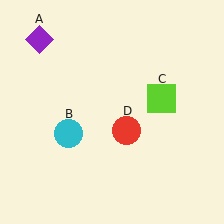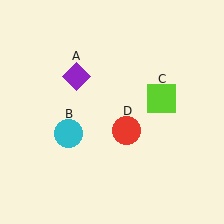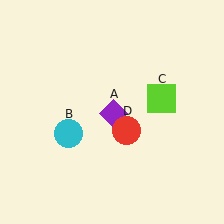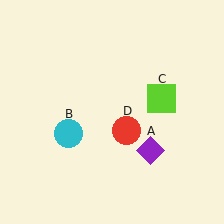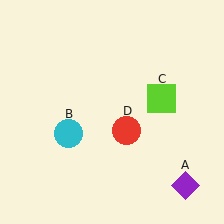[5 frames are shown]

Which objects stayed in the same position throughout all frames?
Cyan circle (object B) and lime square (object C) and red circle (object D) remained stationary.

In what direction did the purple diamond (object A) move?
The purple diamond (object A) moved down and to the right.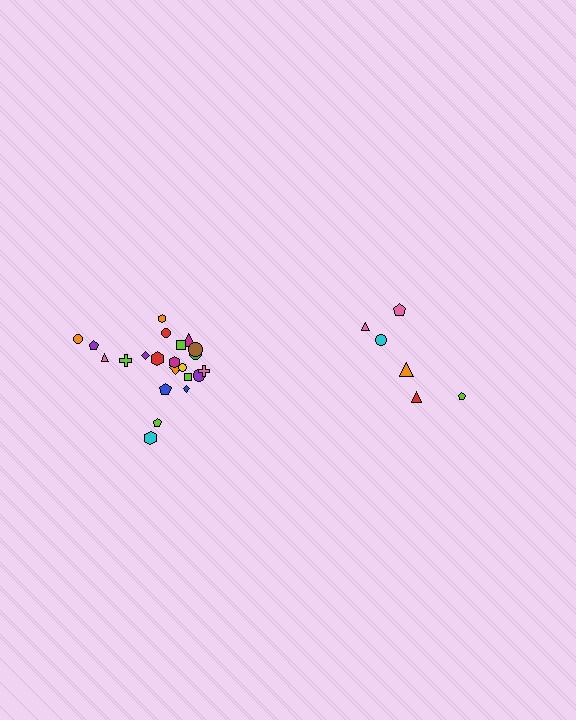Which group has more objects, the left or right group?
The left group.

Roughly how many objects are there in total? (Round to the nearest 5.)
Roughly 30 objects in total.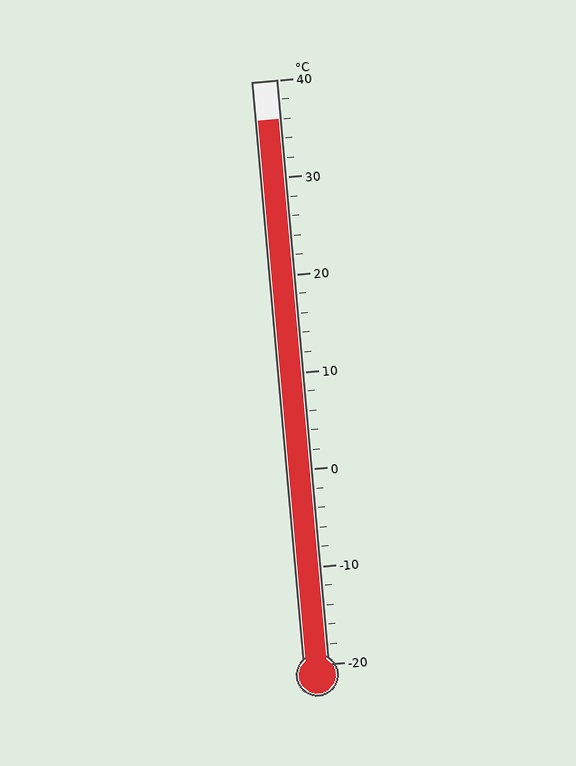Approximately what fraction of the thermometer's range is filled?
The thermometer is filled to approximately 95% of its range.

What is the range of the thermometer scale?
The thermometer scale ranges from -20°C to 40°C.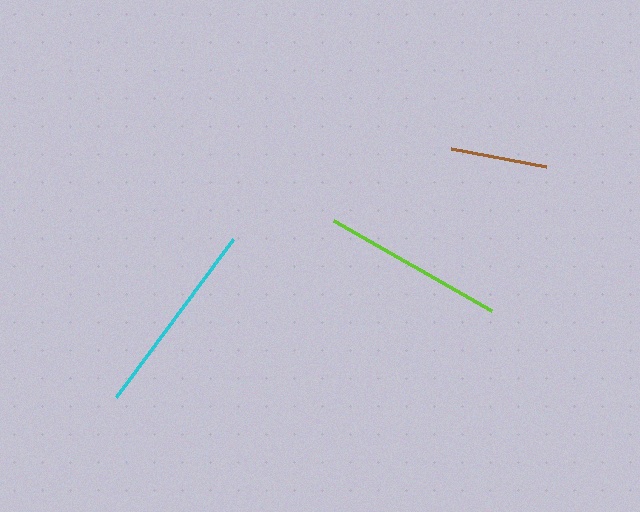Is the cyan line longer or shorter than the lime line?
The cyan line is longer than the lime line.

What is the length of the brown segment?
The brown segment is approximately 97 pixels long.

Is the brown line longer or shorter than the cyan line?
The cyan line is longer than the brown line.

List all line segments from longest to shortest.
From longest to shortest: cyan, lime, brown.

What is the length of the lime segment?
The lime segment is approximately 182 pixels long.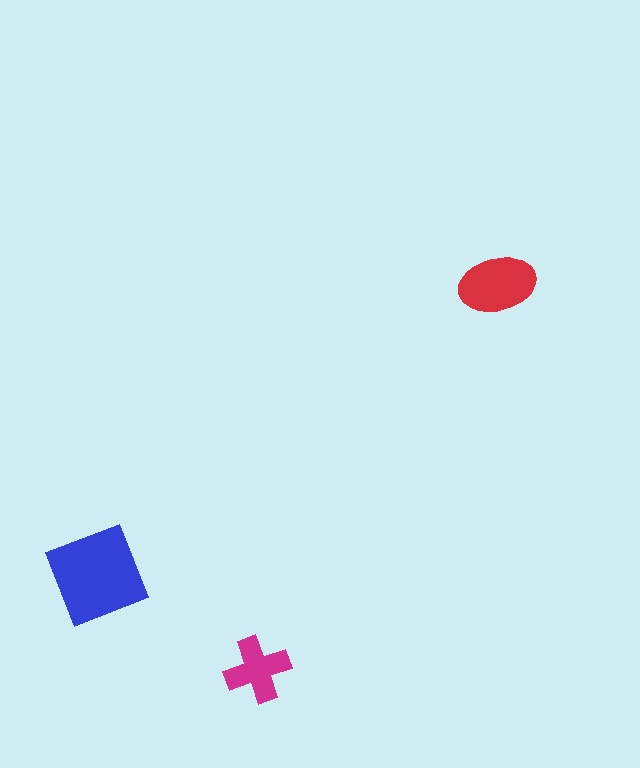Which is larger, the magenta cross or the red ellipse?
The red ellipse.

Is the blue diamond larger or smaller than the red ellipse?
Larger.